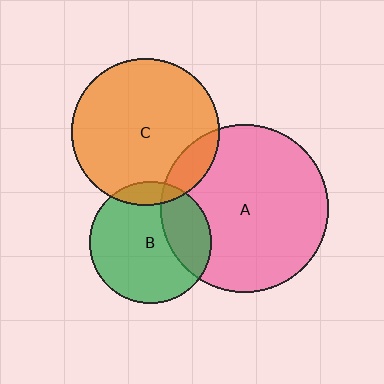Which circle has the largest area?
Circle A (pink).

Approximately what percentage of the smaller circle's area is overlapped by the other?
Approximately 30%.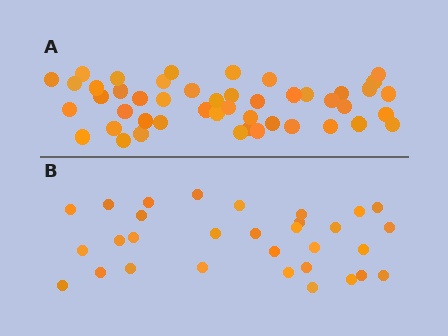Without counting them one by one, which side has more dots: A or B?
Region A (the top region) has more dots.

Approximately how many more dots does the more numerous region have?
Region A has approximately 15 more dots than region B.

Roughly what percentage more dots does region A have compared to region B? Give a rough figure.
About 50% more.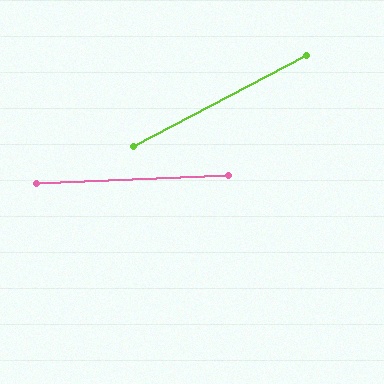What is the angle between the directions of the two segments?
Approximately 25 degrees.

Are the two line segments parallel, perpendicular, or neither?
Neither parallel nor perpendicular — they differ by about 25°.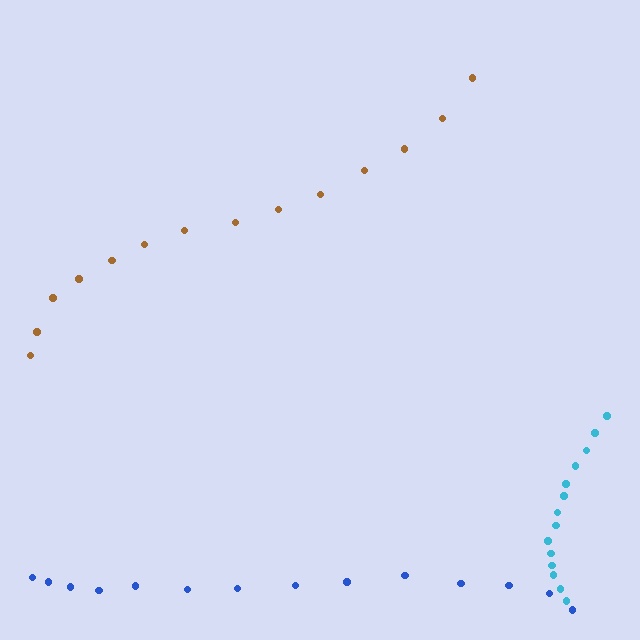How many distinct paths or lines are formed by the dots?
There are 3 distinct paths.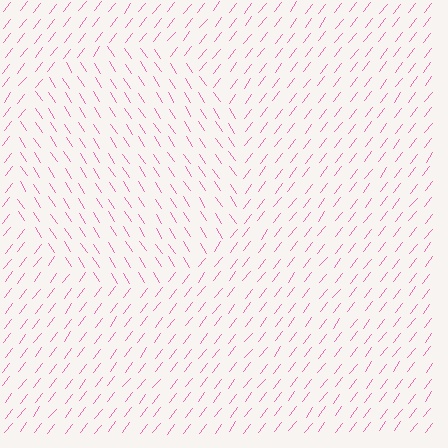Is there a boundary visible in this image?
Yes, there is a texture boundary formed by a change in line orientation.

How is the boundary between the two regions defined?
The boundary is defined purely by a change in line orientation (approximately 71 degrees difference). All lines are the same color and thickness.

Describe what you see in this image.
The image is filled with small pink line segments. A circle region in the image has lines oriented differently from the surrounding lines, creating a visible texture boundary.